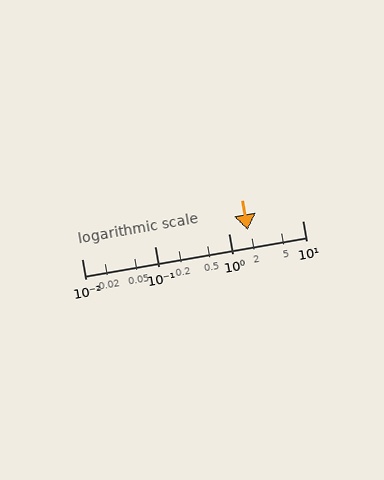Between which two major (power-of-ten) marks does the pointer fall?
The pointer is between 1 and 10.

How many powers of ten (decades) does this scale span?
The scale spans 3 decades, from 0.01 to 10.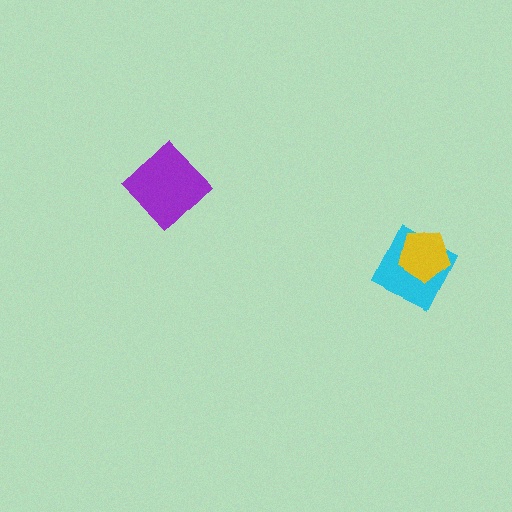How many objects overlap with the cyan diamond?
1 object overlaps with the cyan diamond.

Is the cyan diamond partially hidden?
Yes, it is partially covered by another shape.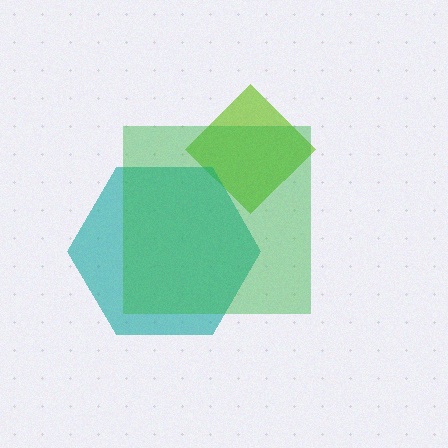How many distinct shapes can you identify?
There are 3 distinct shapes: a lime diamond, a teal hexagon, a green square.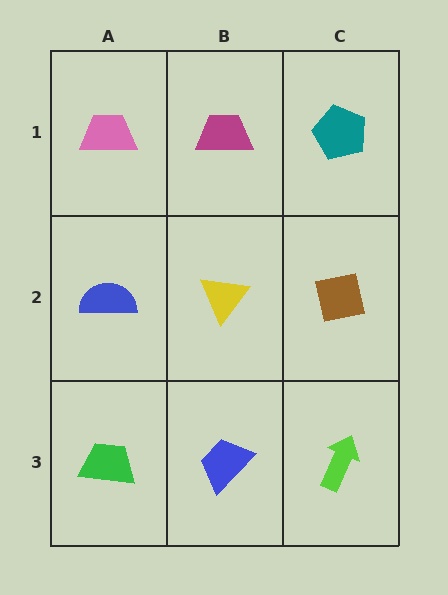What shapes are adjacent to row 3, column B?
A yellow triangle (row 2, column B), a green trapezoid (row 3, column A), a lime arrow (row 3, column C).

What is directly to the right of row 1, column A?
A magenta trapezoid.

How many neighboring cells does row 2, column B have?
4.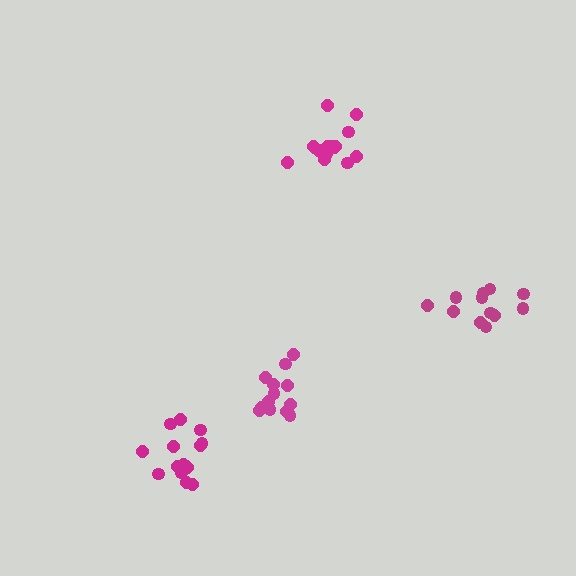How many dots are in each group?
Group 1: 15 dots, Group 2: 15 dots, Group 3: 12 dots, Group 4: 13 dots (55 total).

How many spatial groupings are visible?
There are 4 spatial groupings.